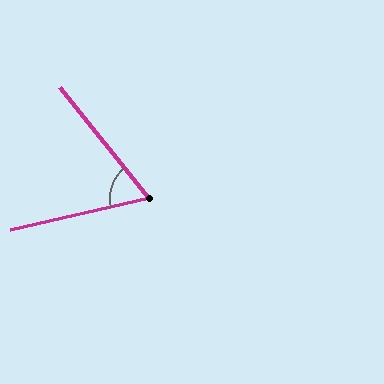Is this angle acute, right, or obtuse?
It is acute.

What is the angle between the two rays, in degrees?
Approximately 64 degrees.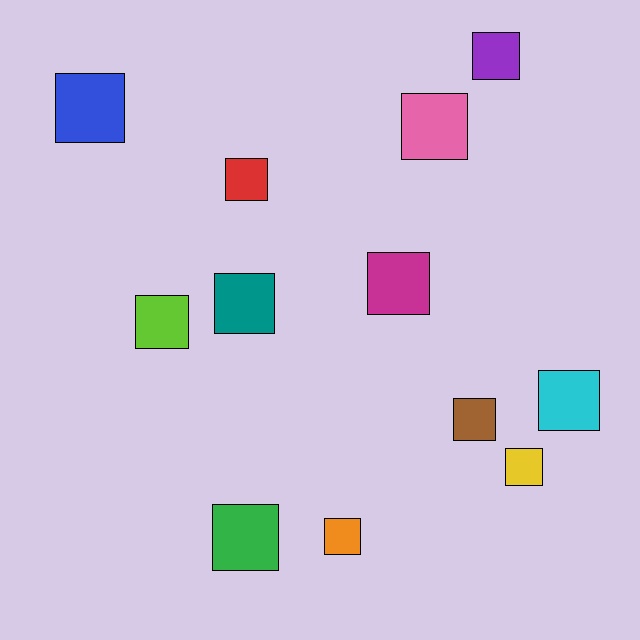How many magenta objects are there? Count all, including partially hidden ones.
There is 1 magenta object.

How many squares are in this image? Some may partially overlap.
There are 12 squares.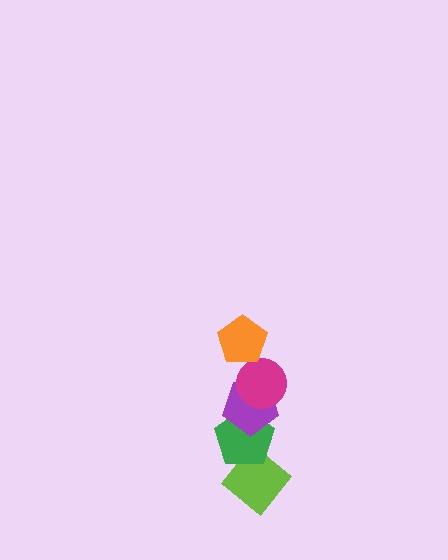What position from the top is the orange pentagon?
The orange pentagon is 1st from the top.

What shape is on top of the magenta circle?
The orange pentagon is on top of the magenta circle.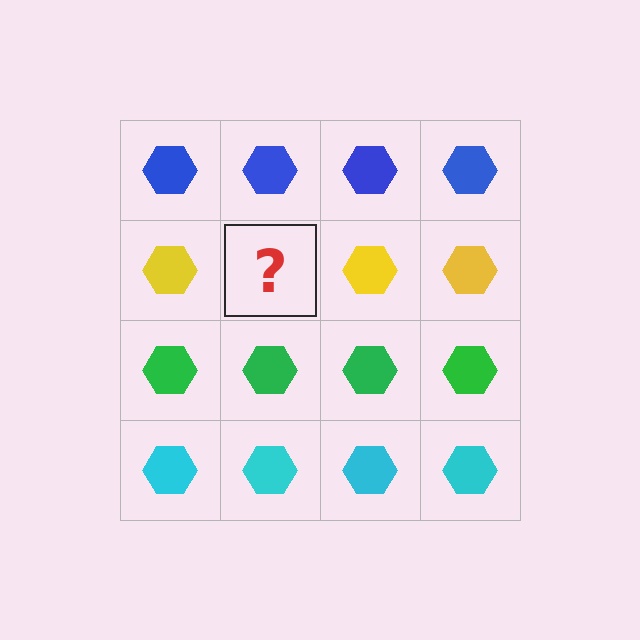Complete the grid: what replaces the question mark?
The question mark should be replaced with a yellow hexagon.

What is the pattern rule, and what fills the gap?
The rule is that each row has a consistent color. The gap should be filled with a yellow hexagon.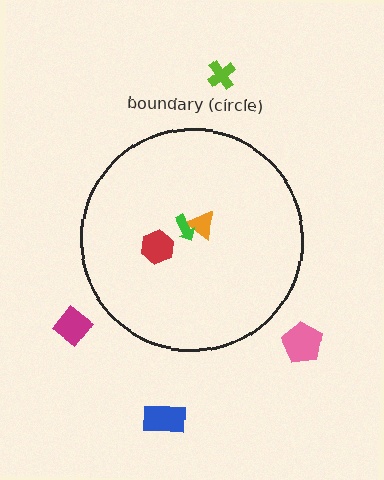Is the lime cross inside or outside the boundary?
Outside.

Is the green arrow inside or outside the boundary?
Inside.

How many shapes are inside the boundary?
3 inside, 4 outside.